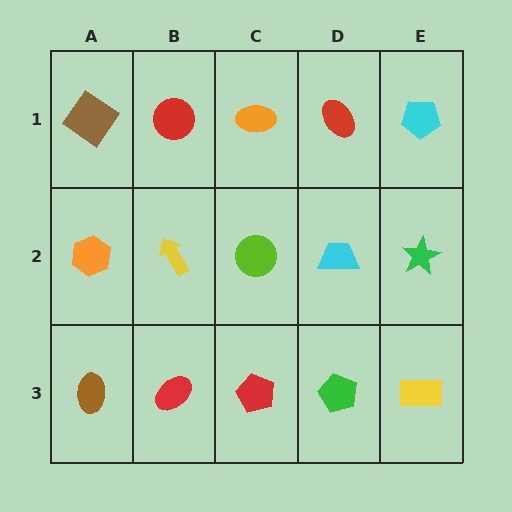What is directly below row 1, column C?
A lime circle.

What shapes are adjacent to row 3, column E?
A green star (row 2, column E), a green pentagon (row 3, column D).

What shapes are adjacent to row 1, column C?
A lime circle (row 2, column C), a red circle (row 1, column B), a red ellipse (row 1, column D).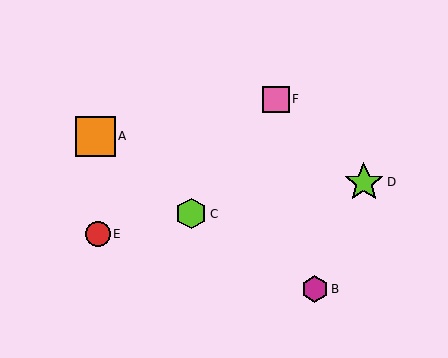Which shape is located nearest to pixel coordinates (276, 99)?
The pink square (labeled F) at (276, 99) is nearest to that location.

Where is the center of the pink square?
The center of the pink square is at (276, 99).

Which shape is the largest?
The lime star (labeled D) is the largest.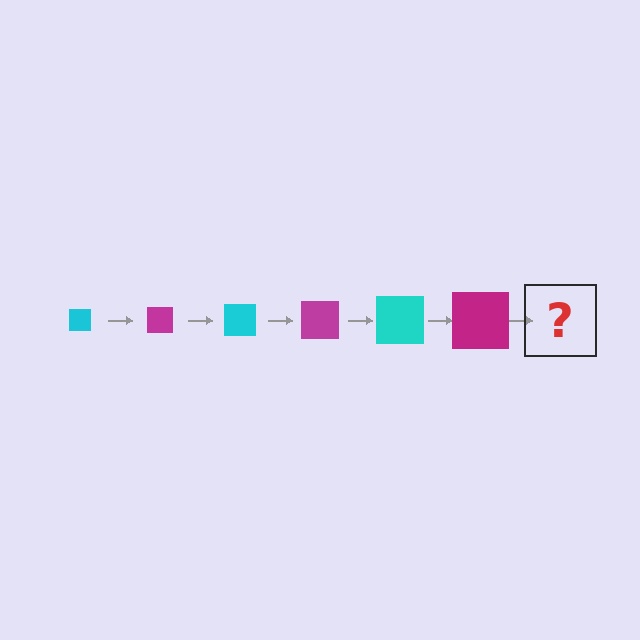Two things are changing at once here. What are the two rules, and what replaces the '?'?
The two rules are that the square grows larger each step and the color cycles through cyan and magenta. The '?' should be a cyan square, larger than the previous one.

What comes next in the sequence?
The next element should be a cyan square, larger than the previous one.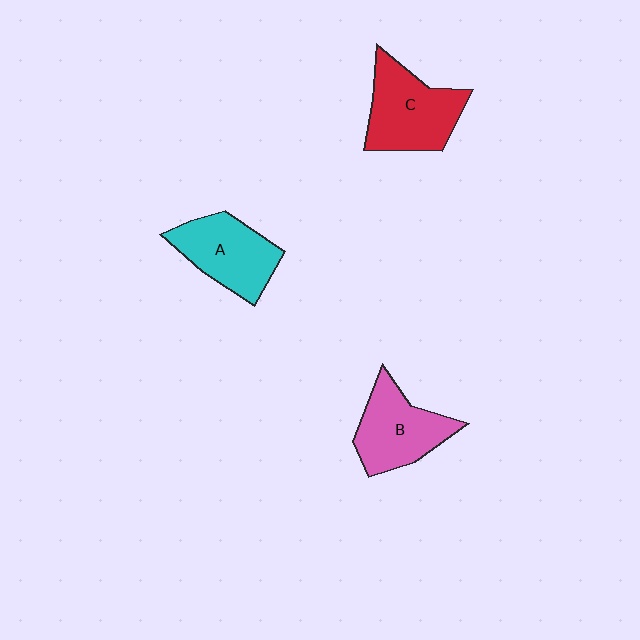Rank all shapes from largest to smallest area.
From largest to smallest: C (red), B (pink), A (cyan).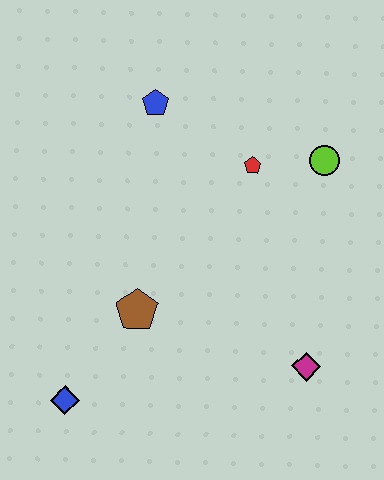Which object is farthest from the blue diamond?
The lime circle is farthest from the blue diamond.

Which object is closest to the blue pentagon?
The red pentagon is closest to the blue pentagon.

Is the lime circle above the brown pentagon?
Yes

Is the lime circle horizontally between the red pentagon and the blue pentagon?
No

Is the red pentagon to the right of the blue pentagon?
Yes